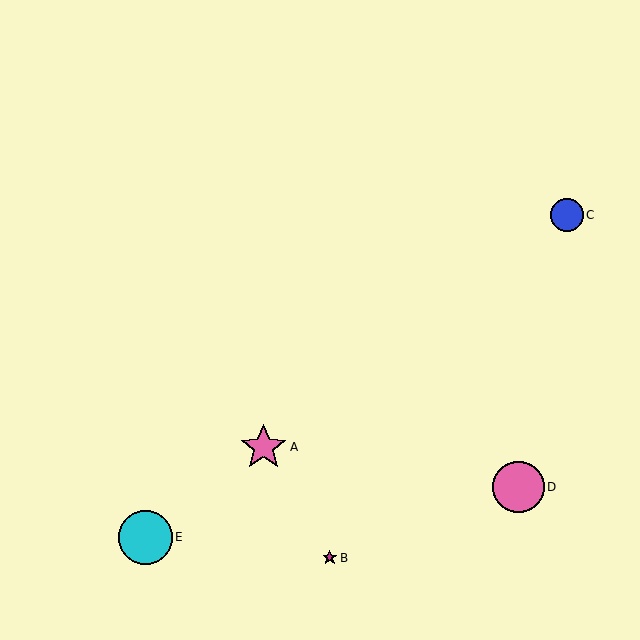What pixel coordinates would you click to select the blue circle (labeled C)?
Click at (567, 215) to select the blue circle C.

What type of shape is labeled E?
Shape E is a cyan circle.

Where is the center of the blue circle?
The center of the blue circle is at (567, 215).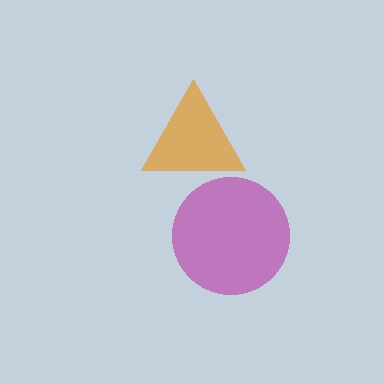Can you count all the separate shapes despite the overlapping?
Yes, there are 2 separate shapes.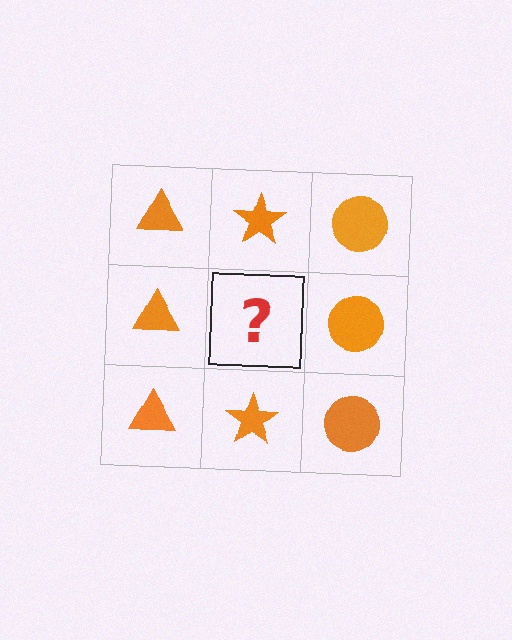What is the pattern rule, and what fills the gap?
The rule is that each column has a consistent shape. The gap should be filled with an orange star.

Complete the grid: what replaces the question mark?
The question mark should be replaced with an orange star.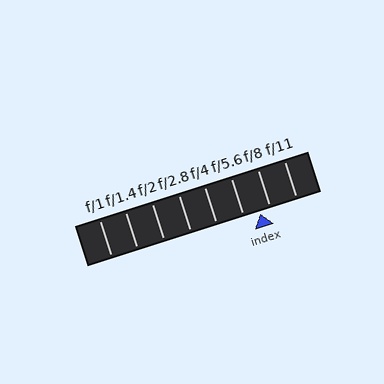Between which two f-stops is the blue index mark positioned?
The index mark is between f/5.6 and f/8.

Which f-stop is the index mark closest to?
The index mark is closest to f/8.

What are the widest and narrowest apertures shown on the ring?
The widest aperture shown is f/1 and the narrowest is f/11.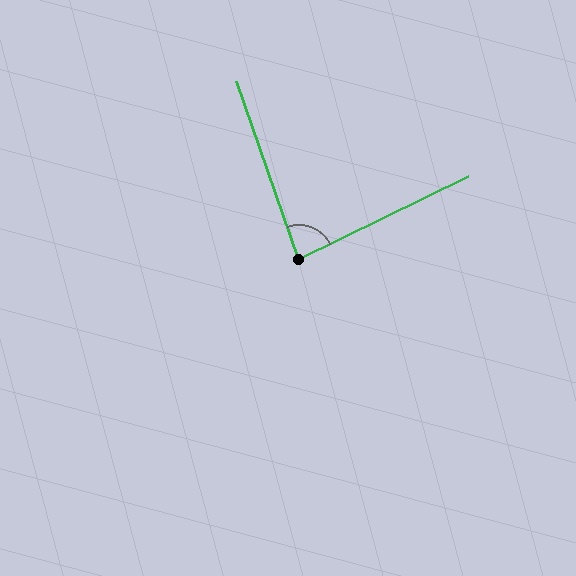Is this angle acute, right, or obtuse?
It is acute.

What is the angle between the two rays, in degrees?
Approximately 83 degrees.